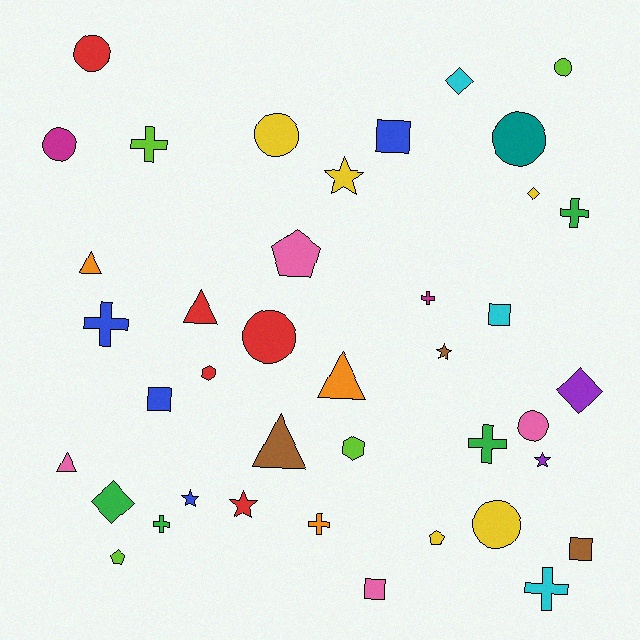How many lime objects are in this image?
There are 4 lime objects.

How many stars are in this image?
There are 5 stars.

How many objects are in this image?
There are 40 objects.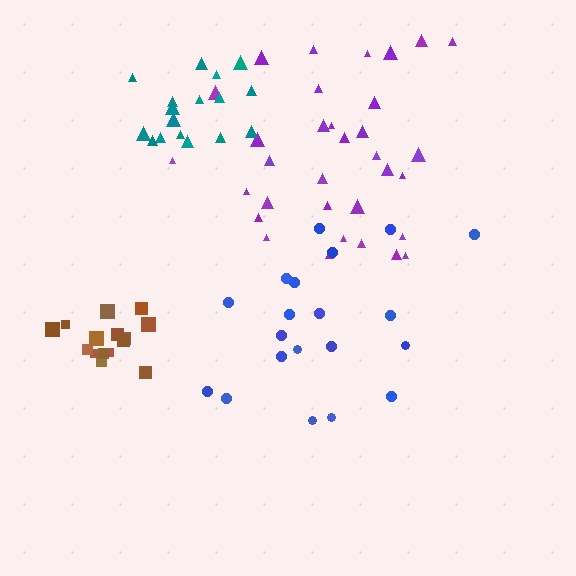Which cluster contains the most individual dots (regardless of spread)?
Purple (33).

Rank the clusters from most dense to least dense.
brown, teal, purple, blue.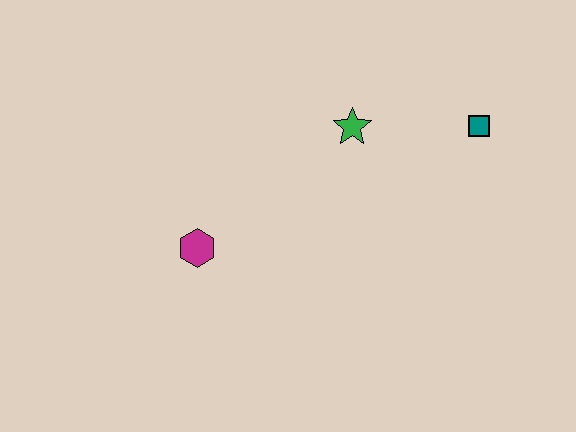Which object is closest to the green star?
The teal square is closest to the green star.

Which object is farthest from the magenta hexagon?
The teal square is farthest from the magenta hexagon.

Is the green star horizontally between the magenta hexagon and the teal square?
Yes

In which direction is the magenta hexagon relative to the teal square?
The magenta hexagon is to the left of the teal square.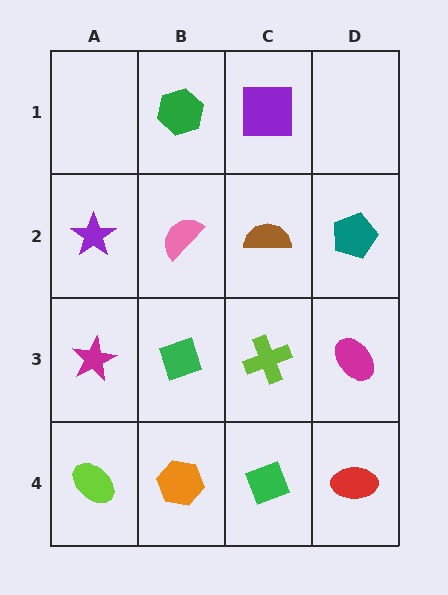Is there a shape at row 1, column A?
No, that cell is empty.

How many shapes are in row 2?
4 shapes.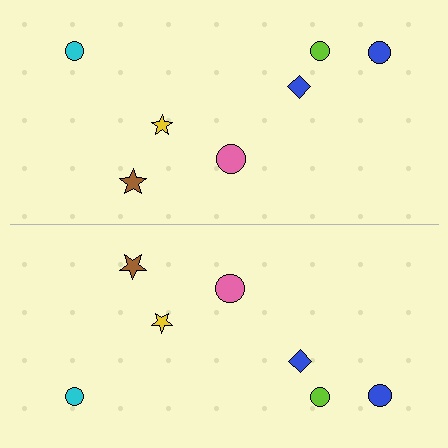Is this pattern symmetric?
Yes, this pattern has bilateral (reflection) symmetry.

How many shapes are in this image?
There are 14 shapes in this image.